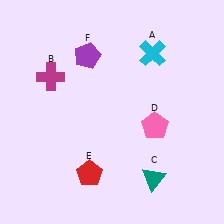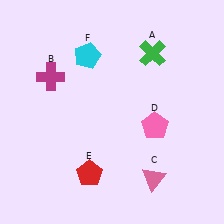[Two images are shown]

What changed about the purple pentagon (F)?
In Image 1, F is purple. In Image 2, it changed to cyan.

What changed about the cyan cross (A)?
In Image 1, A is cyan. In Image 2, it changed to green.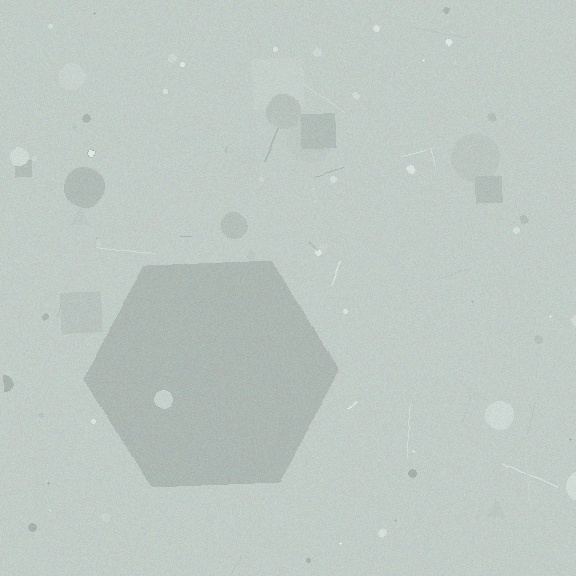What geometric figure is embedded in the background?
A hexagon is embedded in the background.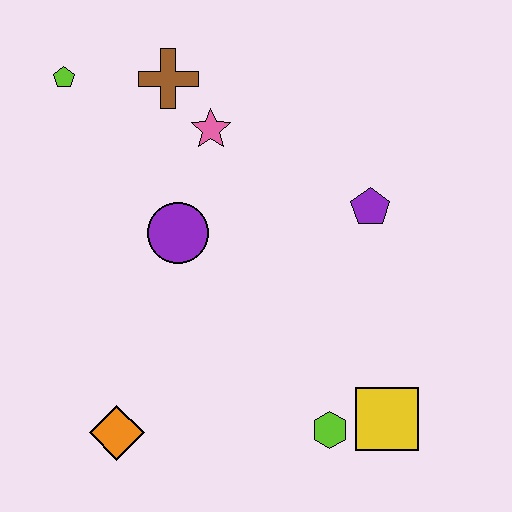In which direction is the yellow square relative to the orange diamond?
The yellow square is to the right of the orange diamond.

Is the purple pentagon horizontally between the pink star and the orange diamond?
No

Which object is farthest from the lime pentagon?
The yellow square is farthest from the lime pentagon.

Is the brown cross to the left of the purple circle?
Yes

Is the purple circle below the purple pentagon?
Yes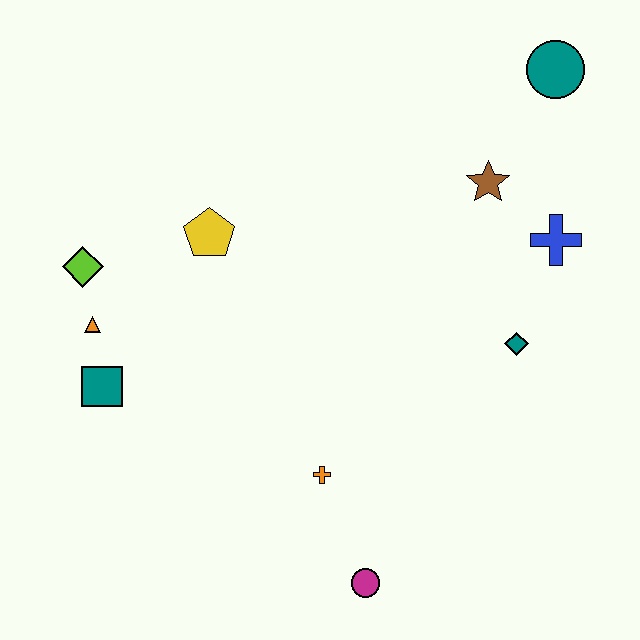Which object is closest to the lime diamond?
The orange triangle is closest to the lime diamond.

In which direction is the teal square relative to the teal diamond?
The teal square is to the left of the teal diamond.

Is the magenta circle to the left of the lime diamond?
No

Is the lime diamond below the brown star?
Yes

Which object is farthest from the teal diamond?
The lime diamond is farthest from the teal diamond.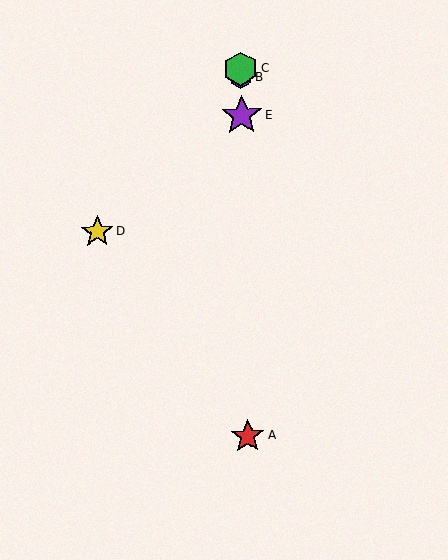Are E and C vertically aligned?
Yes, both are at x≈242.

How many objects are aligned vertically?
4 objects (A, B, C, E) are aligned vertically.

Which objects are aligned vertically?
Objects A, B, C, E are aligned vertically.